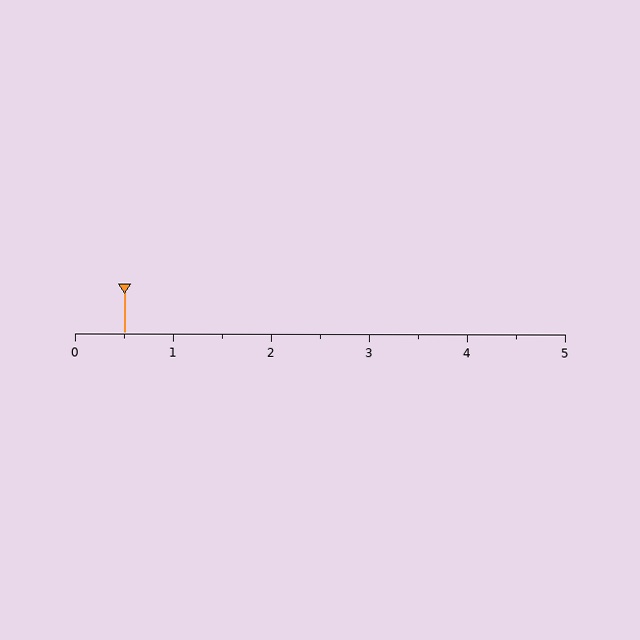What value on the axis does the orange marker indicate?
The marker indicates approximately 0.5.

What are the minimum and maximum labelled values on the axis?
The axis runs from 0 to 5.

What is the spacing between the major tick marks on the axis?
The major ticks are spaced 1 apart.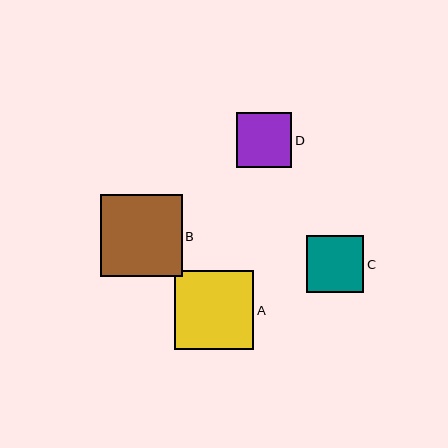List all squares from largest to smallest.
From largest to smallest: B, A, C, D.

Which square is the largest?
Square B is the largest with a size of approximately 82 pixels.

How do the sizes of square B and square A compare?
Square B and square A are approximately the same size.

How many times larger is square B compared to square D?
Square B is approximately 1.5 times the size of square D.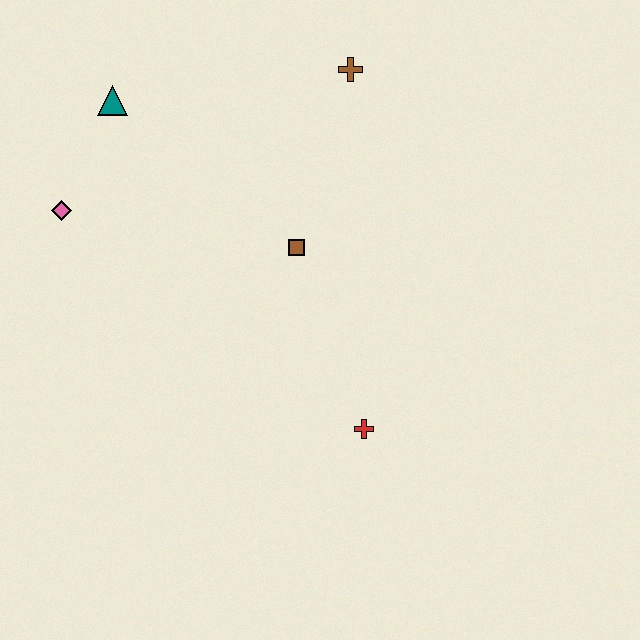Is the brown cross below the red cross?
No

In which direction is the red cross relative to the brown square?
The red cross is below the brown square.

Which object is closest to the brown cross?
The brown square is closest to the brown cross.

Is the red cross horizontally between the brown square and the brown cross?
No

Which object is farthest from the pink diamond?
The red cross is farthest from the pink diamond.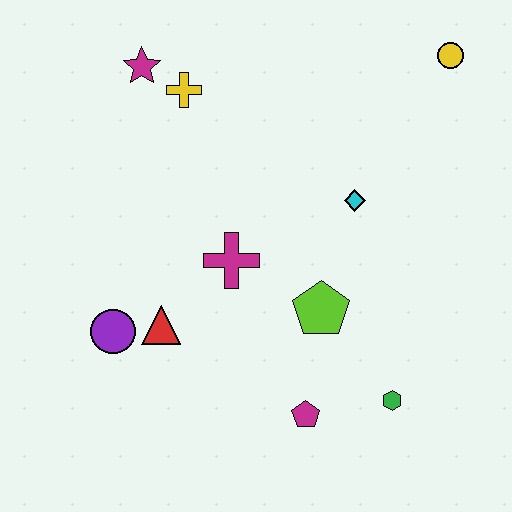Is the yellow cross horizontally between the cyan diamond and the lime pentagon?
No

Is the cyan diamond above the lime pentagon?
Yes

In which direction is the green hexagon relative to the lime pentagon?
The green hexagon is below the lime pentagon.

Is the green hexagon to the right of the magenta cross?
Yes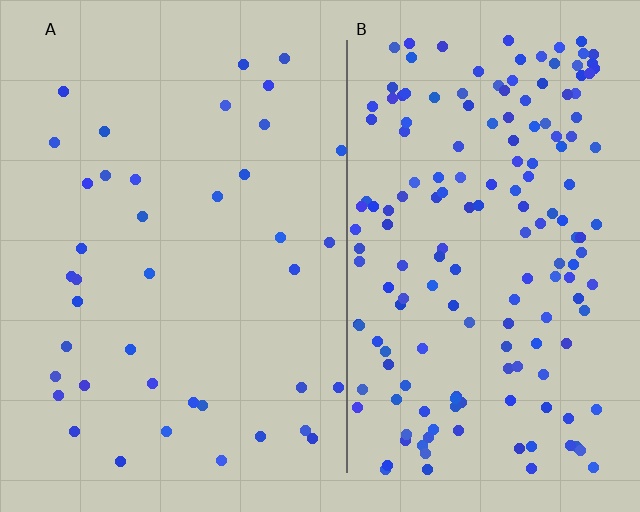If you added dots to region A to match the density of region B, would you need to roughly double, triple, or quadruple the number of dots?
Approximately quadruple.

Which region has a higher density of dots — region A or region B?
B (the right).